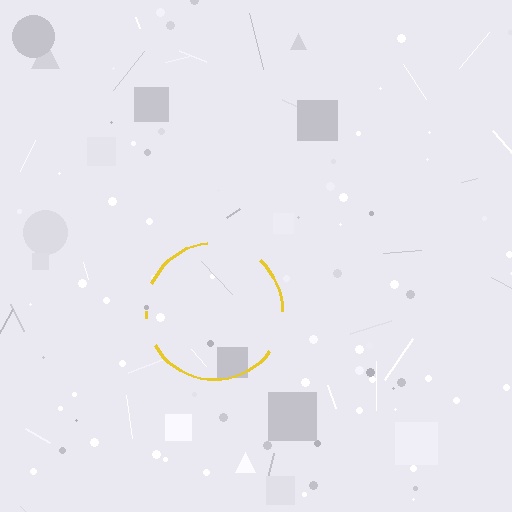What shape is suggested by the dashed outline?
The dashed outline suggests a circle.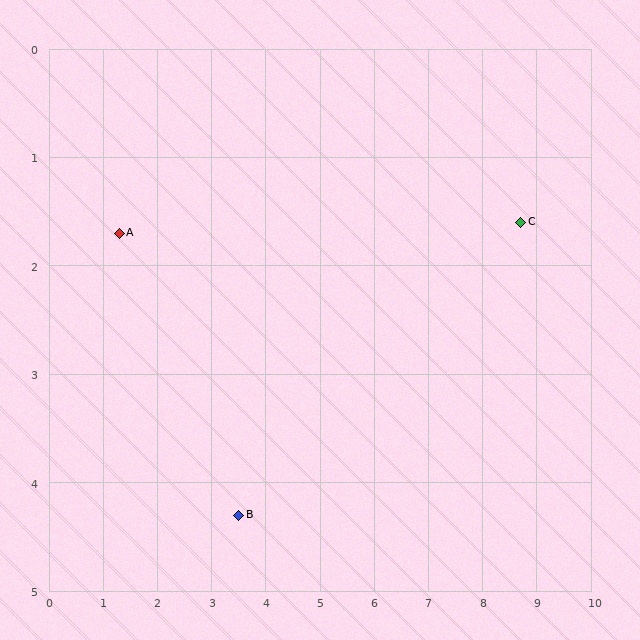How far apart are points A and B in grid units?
Points A and B are about 3.4 grid units apart.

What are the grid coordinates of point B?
Point B is at approximately (3.5, 4.3).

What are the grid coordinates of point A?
Point A is at approximately (1.3, 1.7).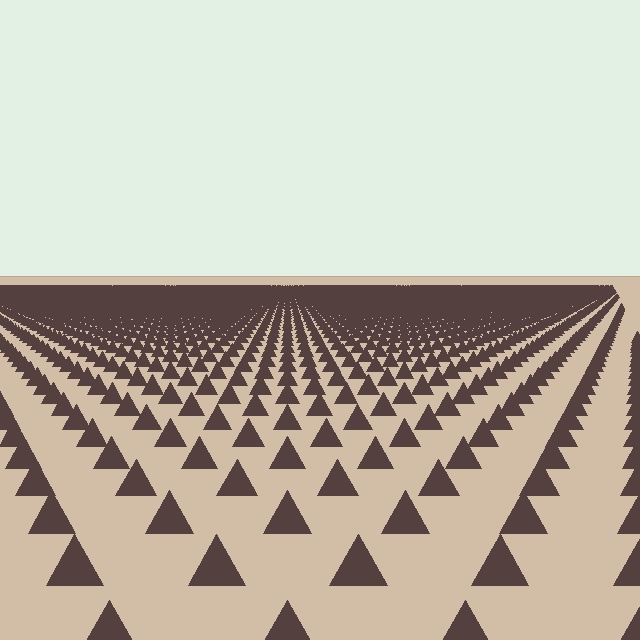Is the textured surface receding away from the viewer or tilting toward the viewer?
The surface is receding away from the viewer. Texture elements get smaller and denser toward the top.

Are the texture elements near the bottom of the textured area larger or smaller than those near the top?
Larger. Near the bottom, elements are closer to the viewer and appear at a bigger on-screen size.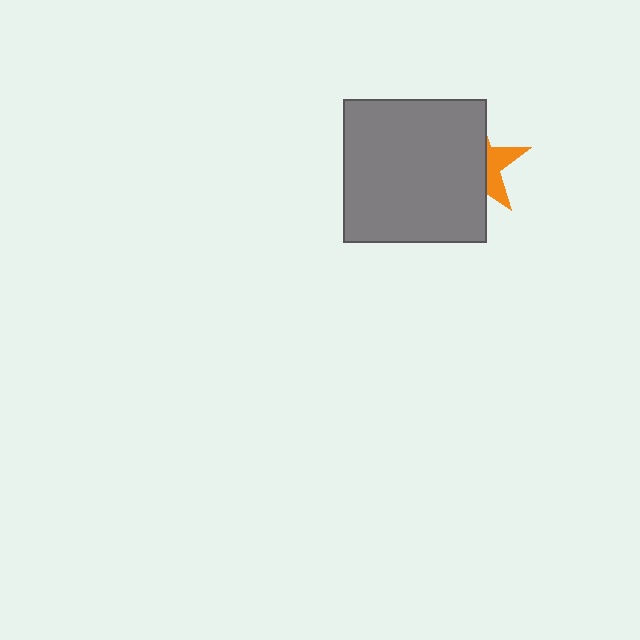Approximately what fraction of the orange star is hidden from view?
Roughly 68% of the orange star is hidden behind the gray square.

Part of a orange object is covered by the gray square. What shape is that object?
It is a star.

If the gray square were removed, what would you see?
You would see the complete orange star.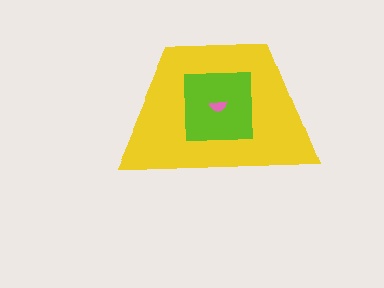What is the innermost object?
The pink semicircle.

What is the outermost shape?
The yellow trapezoid.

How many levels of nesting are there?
3.